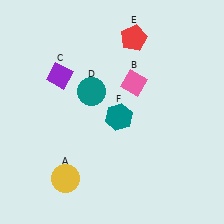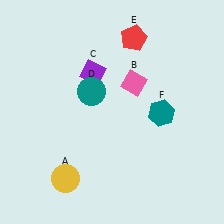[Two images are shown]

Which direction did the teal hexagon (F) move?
The teal hexagon (F) moved right.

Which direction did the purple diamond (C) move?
The purple diamond (C) moved right.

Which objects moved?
The objects that moved are: the purple diamond (C), the teal hexagon (F).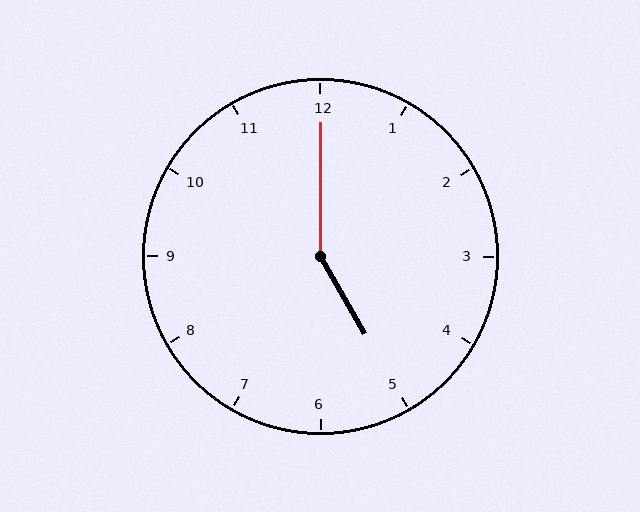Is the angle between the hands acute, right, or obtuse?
It is obtuse.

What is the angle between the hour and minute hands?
Approximately 150 degrees.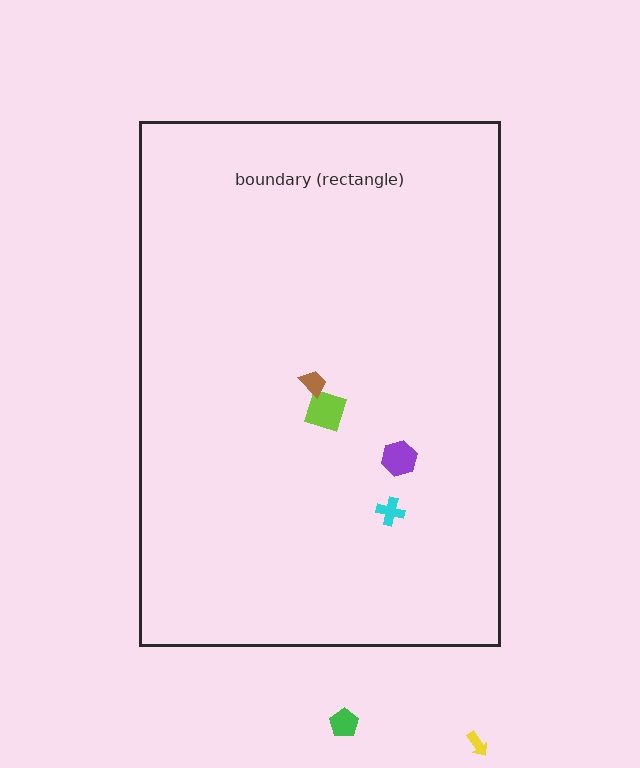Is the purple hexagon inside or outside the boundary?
Inside.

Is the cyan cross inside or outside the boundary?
Inside.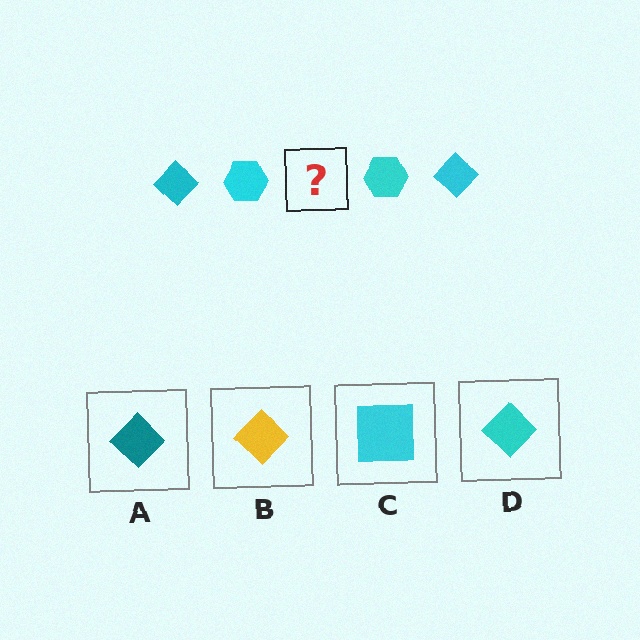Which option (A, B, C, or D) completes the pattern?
D.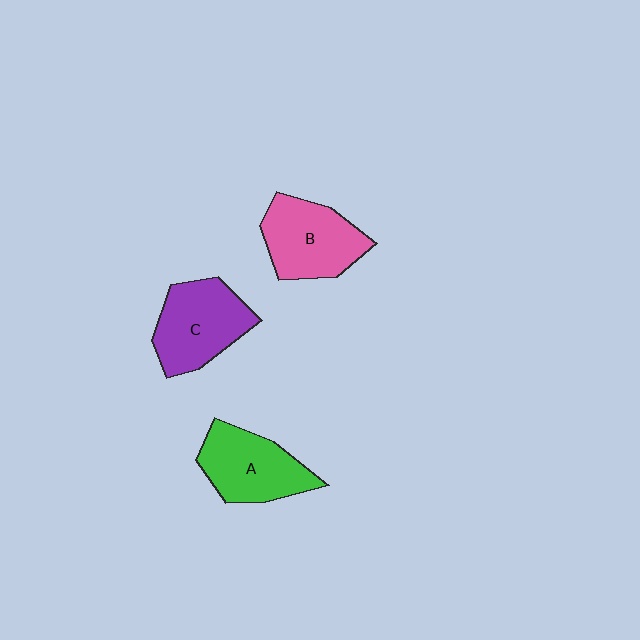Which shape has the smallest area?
Shape A (green).